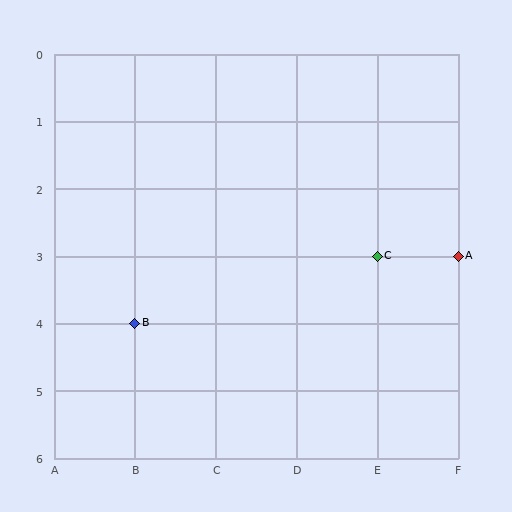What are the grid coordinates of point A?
Point A is at grid coordinates (F, 3).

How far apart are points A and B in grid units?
Points A and B are 4 columns and 1 row apart (about 4.1 grid units diagonally).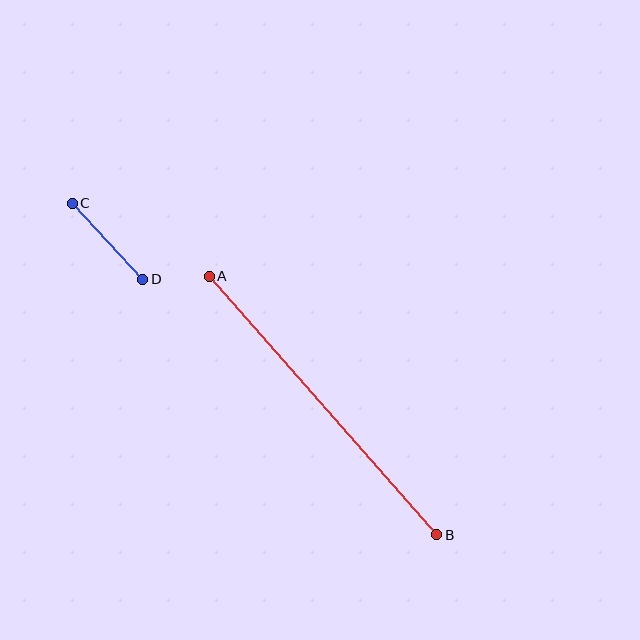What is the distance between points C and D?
The distance is approximately 103 pixels.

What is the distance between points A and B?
The distance is approximately 344 pixels.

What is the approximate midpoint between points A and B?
The midpoint is at approximately (323, 405) pixels.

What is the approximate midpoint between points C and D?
The midpoint is at approximately (107, 241) pixels.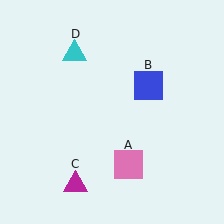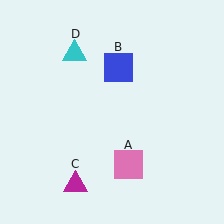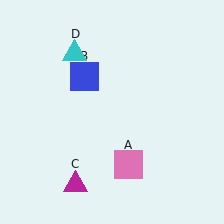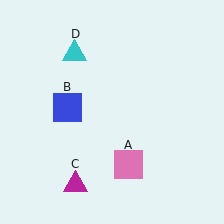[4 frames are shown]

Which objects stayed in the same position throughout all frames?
Pink square (object A) and magenta triangle (object C) and cyan triangle (object D) remained stationary.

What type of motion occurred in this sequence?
The blue square (object B) rotated counterclockwise around the center of the scene.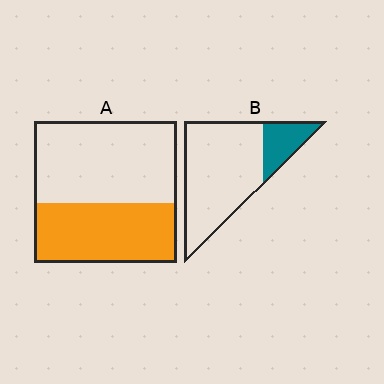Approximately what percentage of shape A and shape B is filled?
A is approximately 40% and B is approximately 20%.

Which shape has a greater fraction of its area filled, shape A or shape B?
Shape A.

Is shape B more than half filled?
No.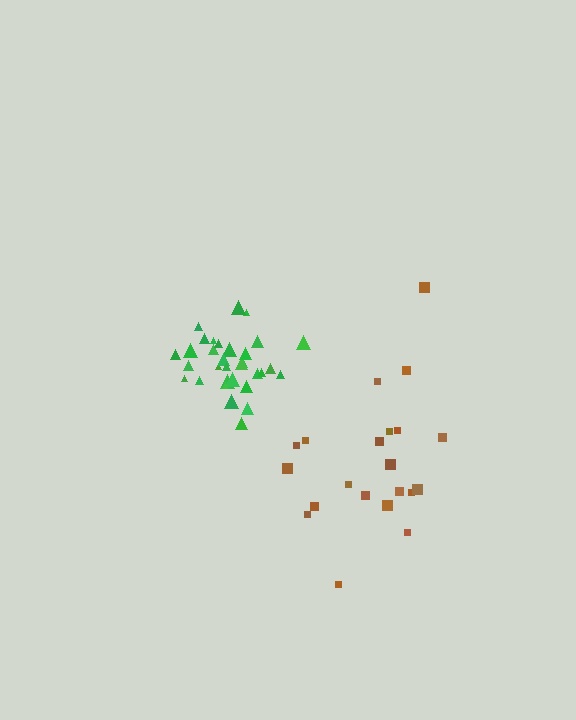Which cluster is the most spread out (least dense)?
Brown.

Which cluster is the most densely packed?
Green.